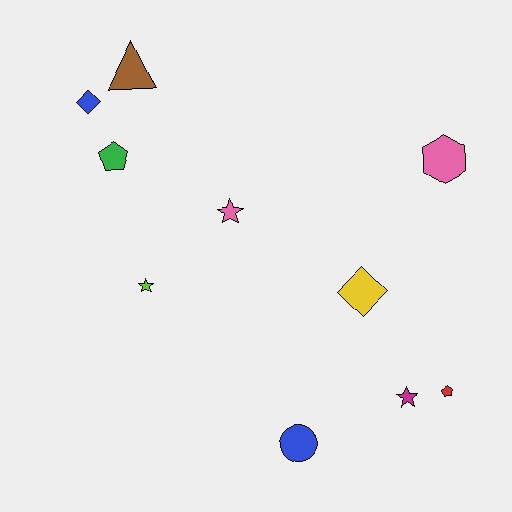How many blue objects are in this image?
There are 2 blue objects.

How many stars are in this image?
There are 3 stars.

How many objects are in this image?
There are 10 objects.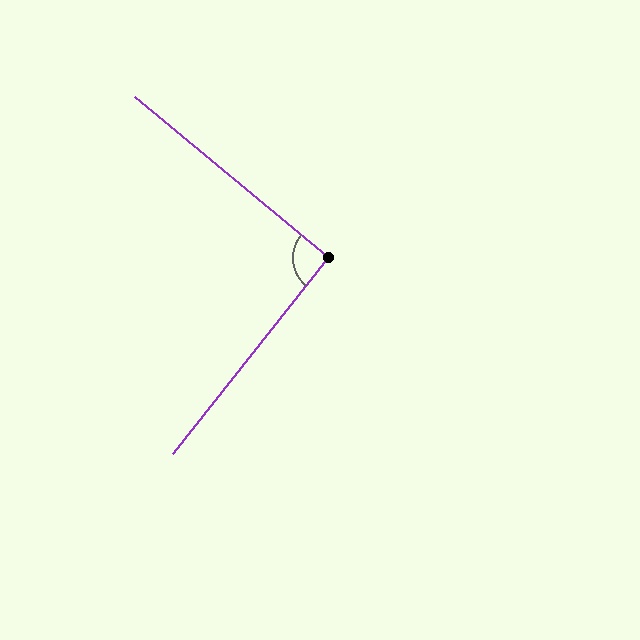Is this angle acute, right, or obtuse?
It is approximately a right angle.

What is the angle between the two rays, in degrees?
Approximately 91 degrees.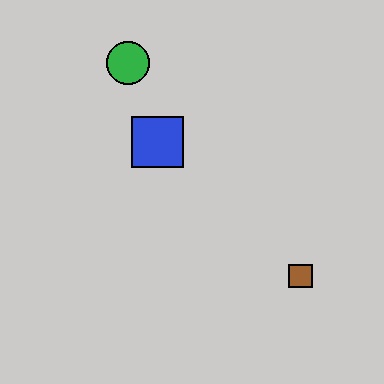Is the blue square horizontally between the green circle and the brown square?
Yes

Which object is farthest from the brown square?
The green circle is farthest from the brown square.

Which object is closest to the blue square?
The green circle is closest to the blue square.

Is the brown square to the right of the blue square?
Yes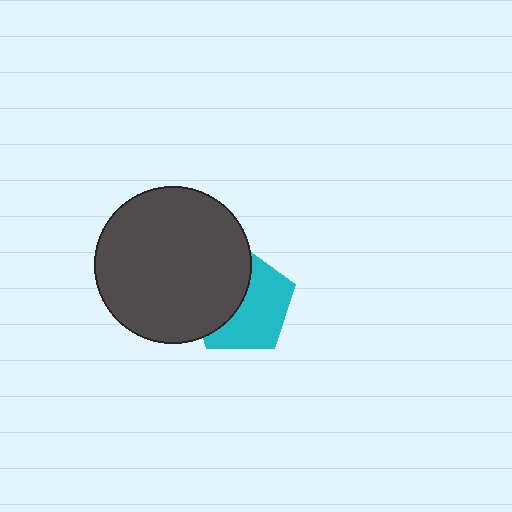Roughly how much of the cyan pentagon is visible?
About half of it is visible (roughly 55%).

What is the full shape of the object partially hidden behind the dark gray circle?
The partially hidden object is a cyan pentagon.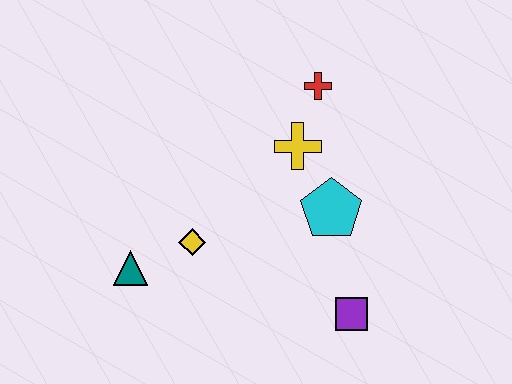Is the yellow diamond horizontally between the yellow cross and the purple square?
No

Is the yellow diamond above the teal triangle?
Yes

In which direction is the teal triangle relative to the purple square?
The teal triangle is to the left of the purple square.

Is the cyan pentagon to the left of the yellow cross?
No